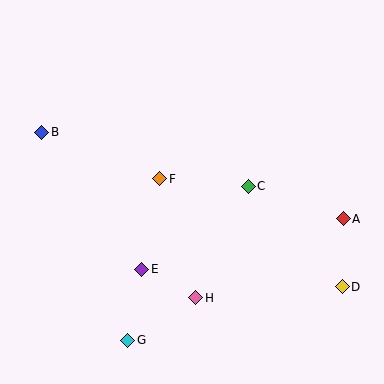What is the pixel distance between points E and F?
The distance between E and F is 92 pixels.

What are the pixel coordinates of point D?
Point D is at (342, 287).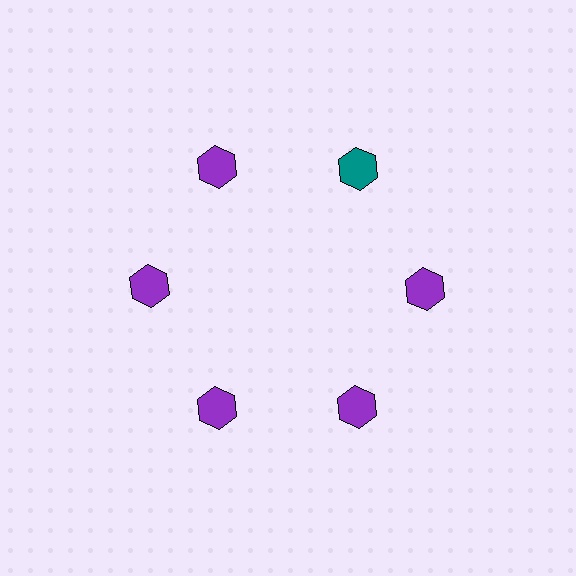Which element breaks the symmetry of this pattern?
The teal hexagon at roughly the 1 o'clock position breaks the symmetry. All other shapes are purple hexagons.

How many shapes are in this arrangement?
There are 6 shapes arranged in a ring pattern.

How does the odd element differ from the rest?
It has a different color: teal instead of purple.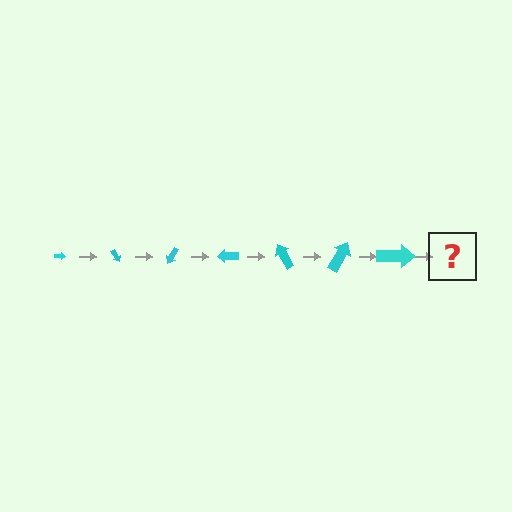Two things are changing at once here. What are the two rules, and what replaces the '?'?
The two rules are that the arrow grows larger each step and it rotates 60 degrees each step. The '?' should be an arrow, larger than the previous one and rotated 420 degrees from the start.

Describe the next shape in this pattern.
It should be an arrow, larger than the previous one and rotated 420 degrees from the start.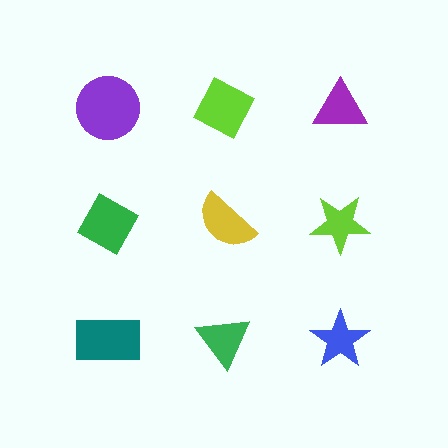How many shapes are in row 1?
3 shapes.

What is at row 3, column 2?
A green triangle.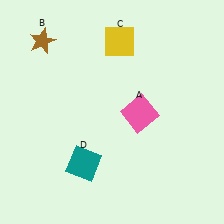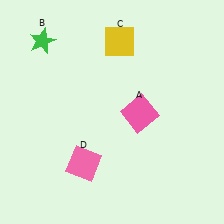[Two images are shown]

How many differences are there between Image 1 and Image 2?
There are 2 differences between the two images.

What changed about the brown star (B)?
In Image 1, B is brown. In Image 2, it changed to green.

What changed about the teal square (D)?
In Image 1, D is teal. In Image 2, it changed to pink.